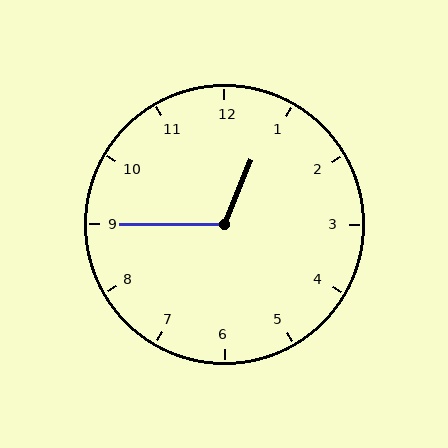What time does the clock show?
12:45.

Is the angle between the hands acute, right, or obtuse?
It is obtuse.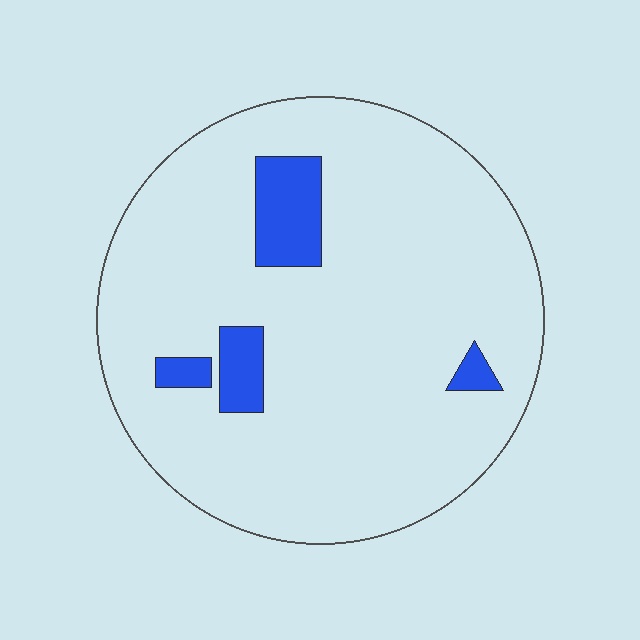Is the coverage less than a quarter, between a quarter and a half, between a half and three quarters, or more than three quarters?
Less than a quarter.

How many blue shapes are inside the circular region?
4.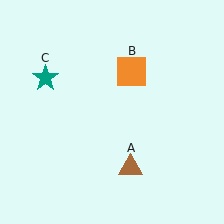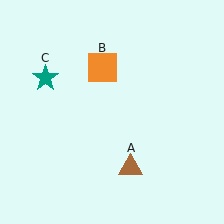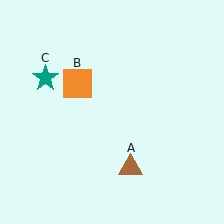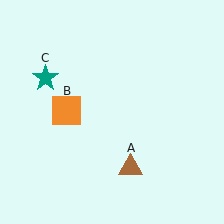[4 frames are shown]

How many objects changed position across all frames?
1 object changed position: orange square (object B).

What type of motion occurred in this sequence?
The orange square (object B) rotated counterclockwise around the center of the scene.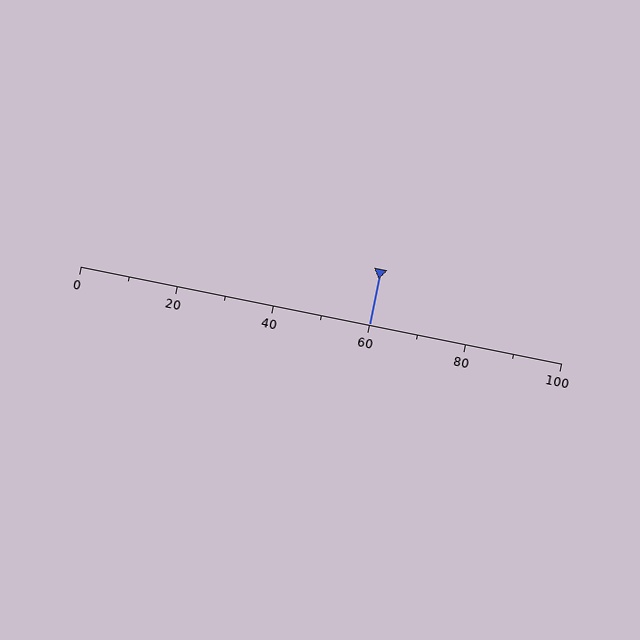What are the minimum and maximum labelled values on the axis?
The axis runs from 0 to 100.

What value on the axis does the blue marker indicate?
The marker indicates approximately 60.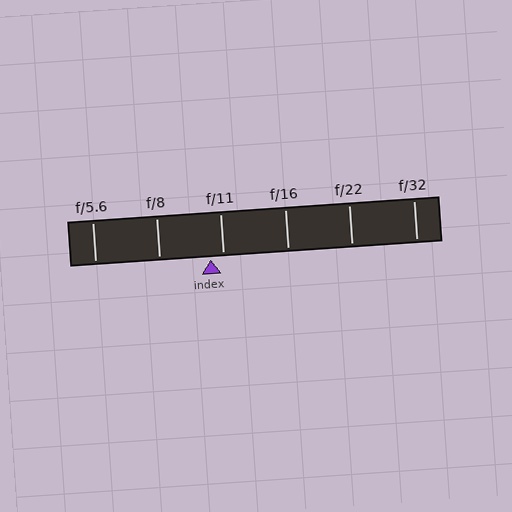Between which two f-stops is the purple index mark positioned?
The index mark is between f/8 and f/11.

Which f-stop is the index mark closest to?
The index mark is closest to f/11.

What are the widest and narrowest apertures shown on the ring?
The widest aperture shown is f/5.6 and the narrowest is f/32.